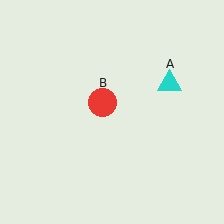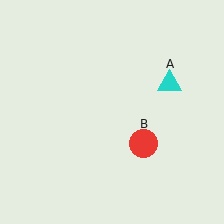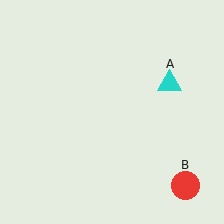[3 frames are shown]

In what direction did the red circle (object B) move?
The red circle (object B) moved down and to the right.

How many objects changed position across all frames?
1 object changed position: red circle (object B).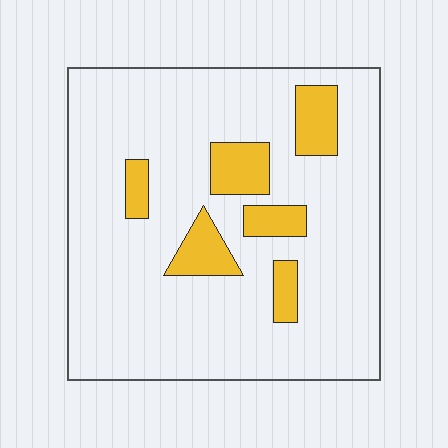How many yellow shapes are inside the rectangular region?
6.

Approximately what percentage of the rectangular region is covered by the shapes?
Approximately 15%.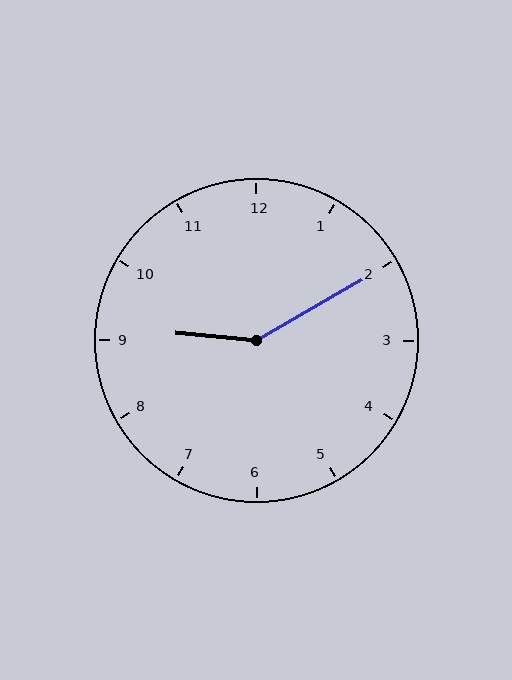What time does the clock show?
9:10.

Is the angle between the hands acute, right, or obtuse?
It is obtuse.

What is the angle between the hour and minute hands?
Approximately 145 degrees.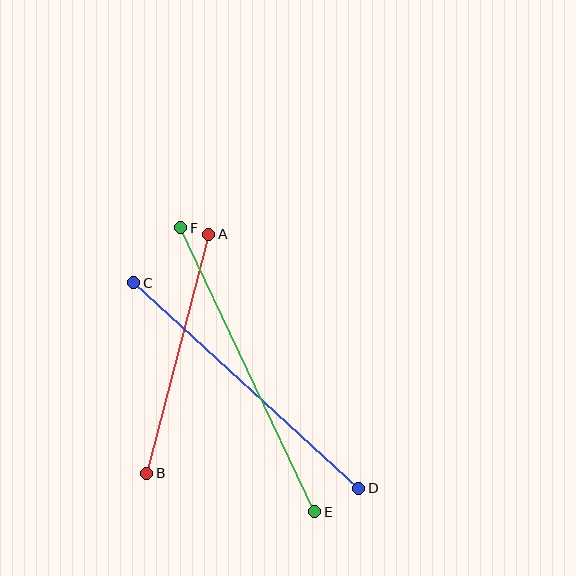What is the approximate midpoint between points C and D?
The midpoint is at approximately (246, 385) pixels.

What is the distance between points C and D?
The distance is approximately 304 pixels.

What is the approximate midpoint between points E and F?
The midpoint is at approximately (248, 370) pixels.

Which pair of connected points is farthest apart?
Points E and F are farthest apart.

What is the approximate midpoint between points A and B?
The midpoint is at approximately (178, 354) pixels.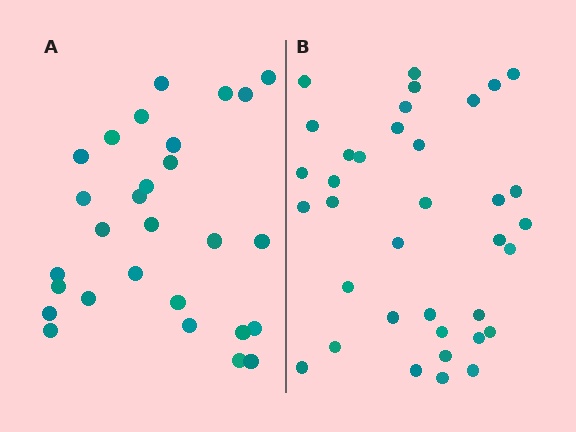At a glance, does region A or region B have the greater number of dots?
Region B (the right region) has more dots.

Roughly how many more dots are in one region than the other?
Region B has roughly 8 or so more dots than region A.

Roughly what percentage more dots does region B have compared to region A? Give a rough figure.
About 30% more.